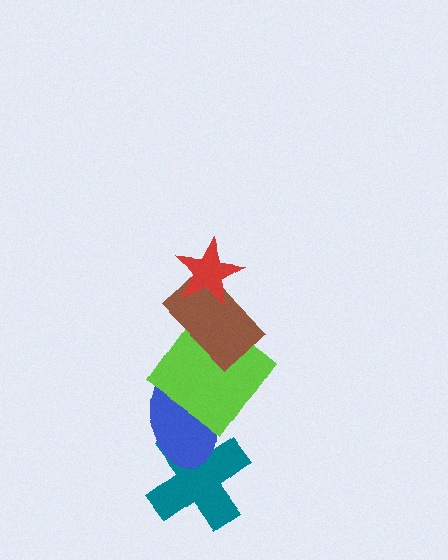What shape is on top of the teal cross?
The blue ellipse is on top of the teal cross.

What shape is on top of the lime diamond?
The brown rectangle is on top of the lime diamond.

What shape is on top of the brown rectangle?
The red star is on top of the brown rectangle.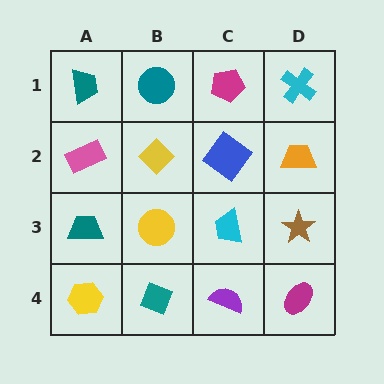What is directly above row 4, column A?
A teal trapezoid.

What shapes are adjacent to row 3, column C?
A blue diamond (row 2, column C), a purple semicircle (row 4, column C), a yellow circle (row 3, column B), a brown star (row 3, column D).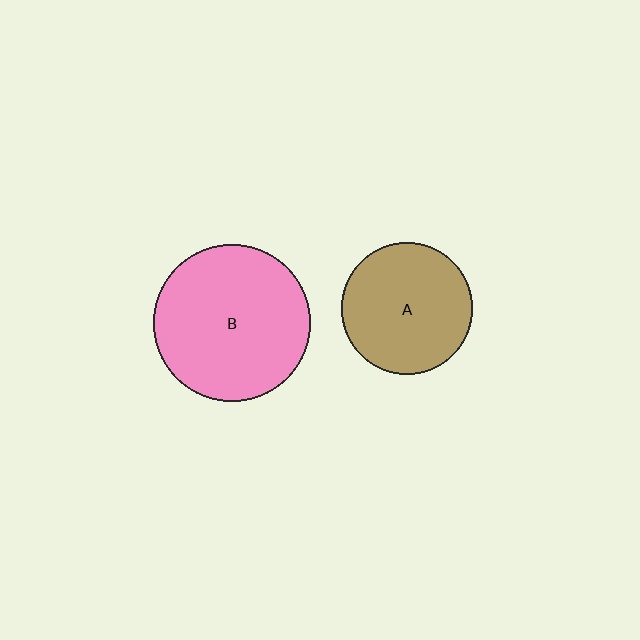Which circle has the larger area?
Circle B (pink).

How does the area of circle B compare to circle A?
Approximately 1.4 times.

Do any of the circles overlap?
No, none of the circles overlap.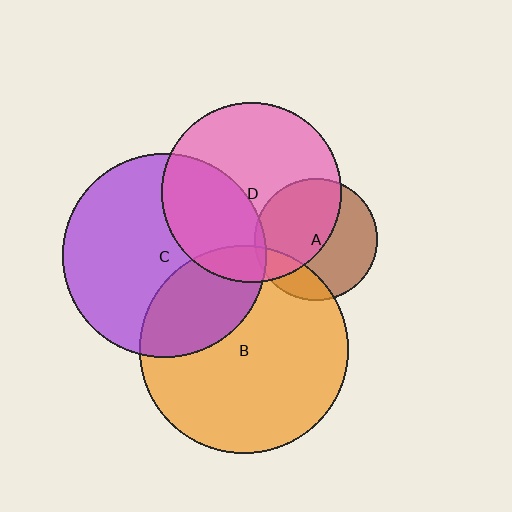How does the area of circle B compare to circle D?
Approximately 1.3 times.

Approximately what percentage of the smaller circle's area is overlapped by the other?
Approximately 20%.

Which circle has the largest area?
Circle B (orange).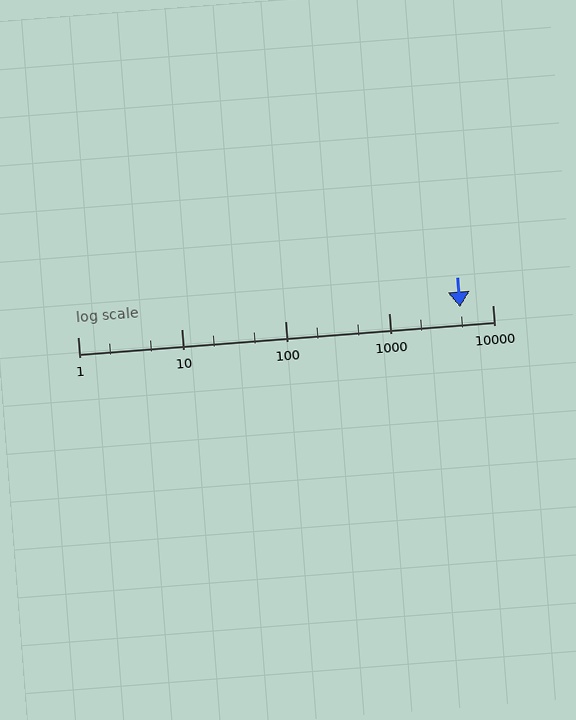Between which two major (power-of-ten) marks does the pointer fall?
The pointer is between 1000 and 10000.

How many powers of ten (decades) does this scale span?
The scale spans 4 decades, from 1 to 10000.